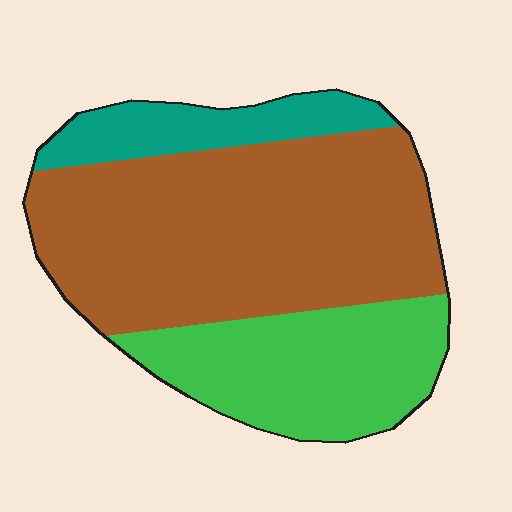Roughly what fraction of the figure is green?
Green takes up between a sixth and a third of the figure.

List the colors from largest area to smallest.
From largest to smallest: brown, green, teal.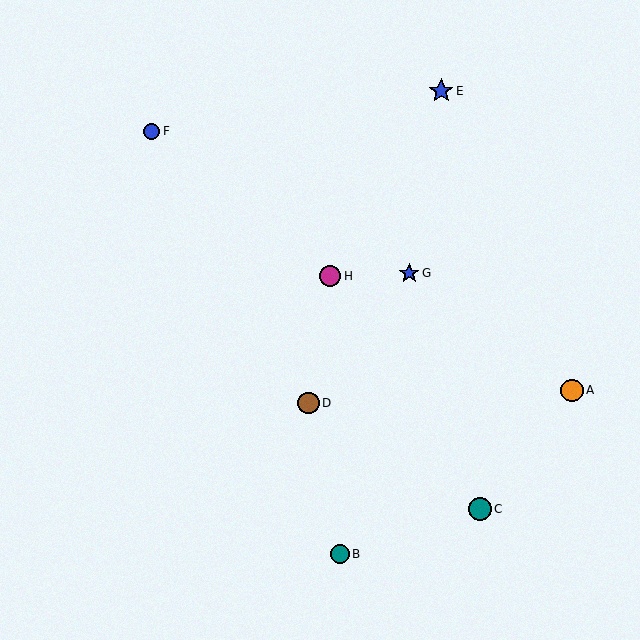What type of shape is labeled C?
Shape C is a teal circle.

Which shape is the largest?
The blue star (labeled E) is the largest.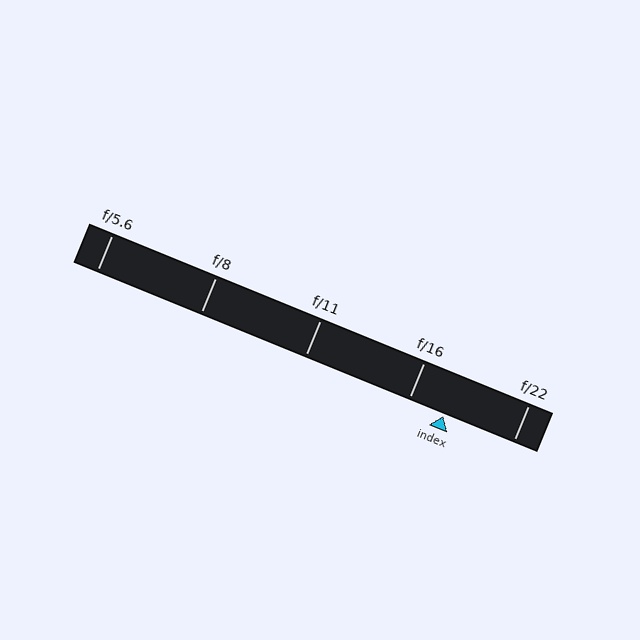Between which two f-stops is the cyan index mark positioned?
The index mark is between f/16 and f/22.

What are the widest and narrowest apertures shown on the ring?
The widest aperture shown is f/5.6 and the narrowest is f/22.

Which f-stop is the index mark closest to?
The index mark is closest to f/16.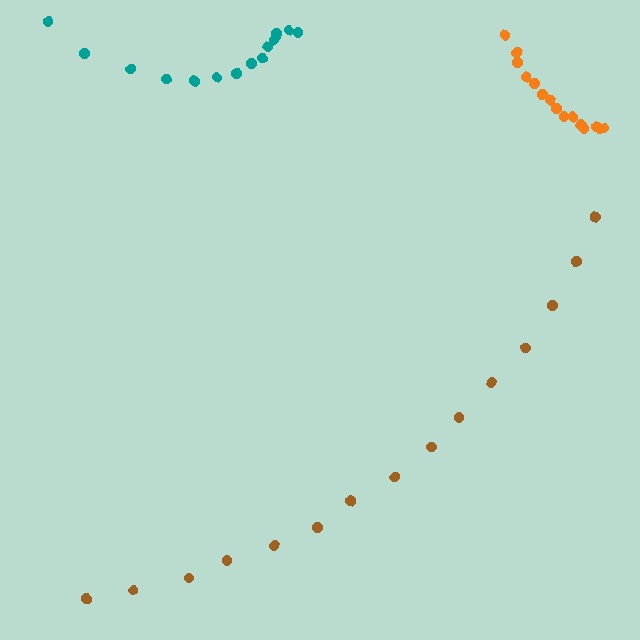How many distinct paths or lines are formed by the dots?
There are 3 distinct paths.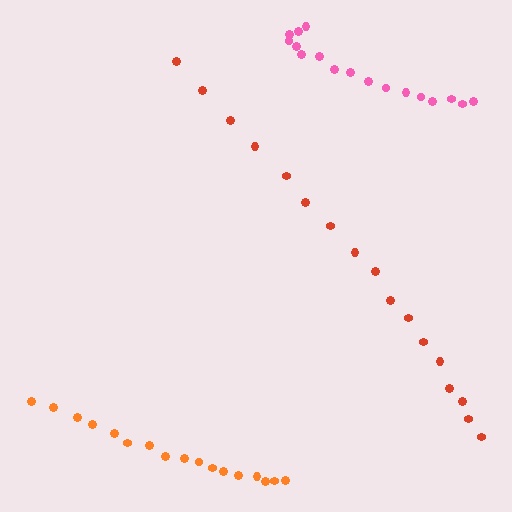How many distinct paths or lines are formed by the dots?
There are 3 distinct paths.